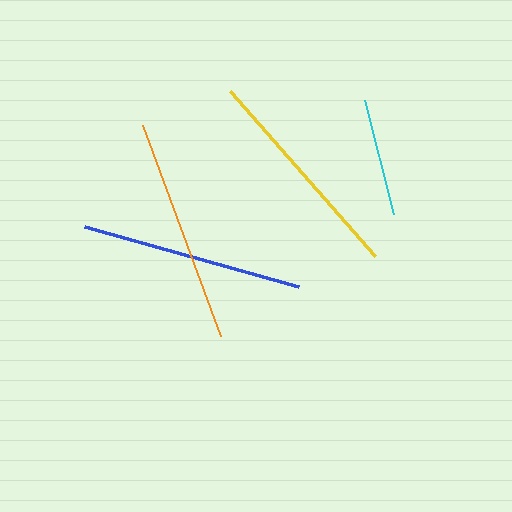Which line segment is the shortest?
The cyan line is the shortest at approximately 118 pixels.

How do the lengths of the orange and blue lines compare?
The orange and blue lines are approximately the same length.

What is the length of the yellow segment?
The yellow segment is approximately 219 pixels long.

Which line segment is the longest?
The orange line is the longest at approximately 225 pixels.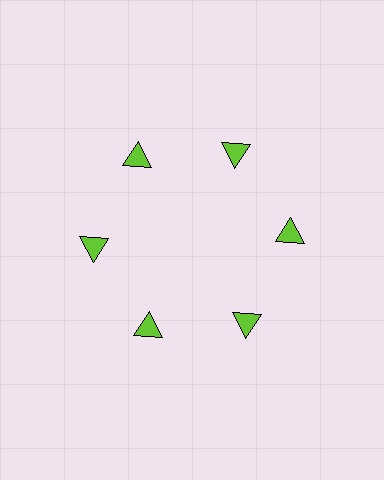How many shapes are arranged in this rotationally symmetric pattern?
There are 6 shapes, arranged in 6 groups of 1.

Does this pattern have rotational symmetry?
Yes, this pattern has 6-fold rotational symmetry. It looks the same after rotating 60 degrees around the center.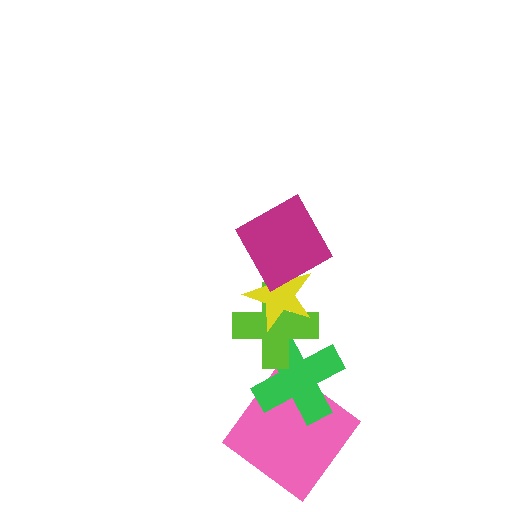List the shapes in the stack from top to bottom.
From top to bottom: the magenta square, the yellow star, the lime cross, the green cross, the pink diamond.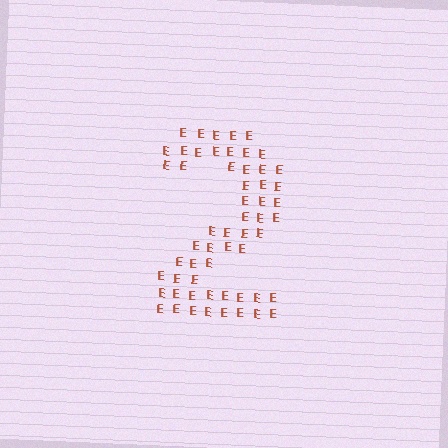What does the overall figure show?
The overall figure shows the digit 2.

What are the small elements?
The small elements are letter E's.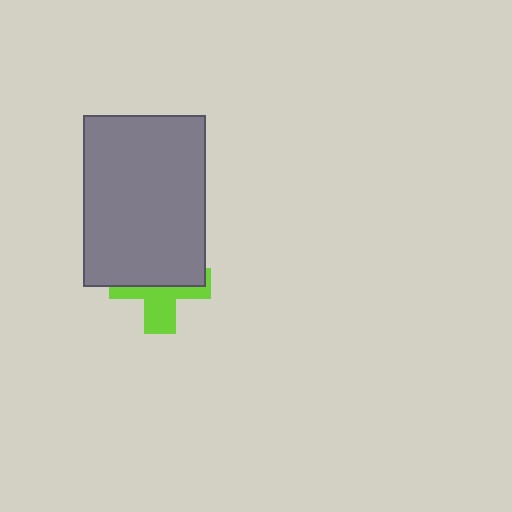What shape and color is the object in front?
The object in front is a gray rectangle.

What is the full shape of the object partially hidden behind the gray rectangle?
The partially hidden object is a lime cross.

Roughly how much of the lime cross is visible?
A small part of it is visible (roughly 45%).